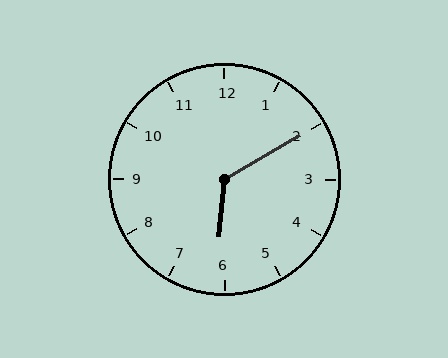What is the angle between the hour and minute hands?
Approximately 125 degrees.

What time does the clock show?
6:10.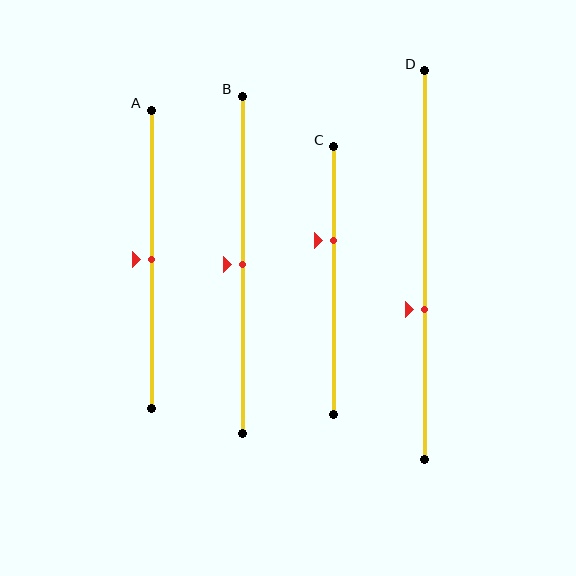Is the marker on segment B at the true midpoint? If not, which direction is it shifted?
Yes, the marker on segment B is at the true midpoint.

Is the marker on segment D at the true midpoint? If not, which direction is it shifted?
No, the marker on segment D is shifted downward by about 12% of the segment length.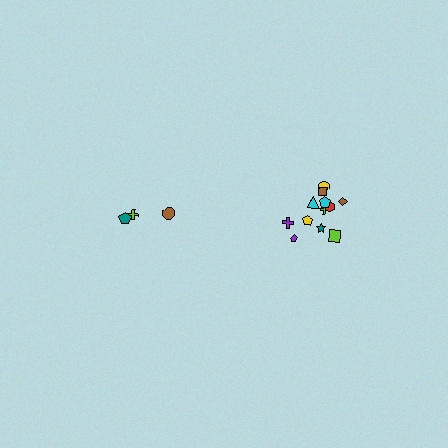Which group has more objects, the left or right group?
The right group.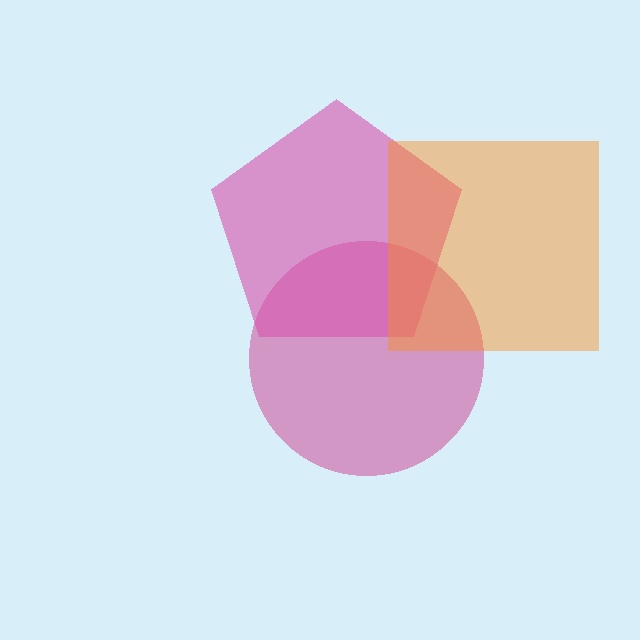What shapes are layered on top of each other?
The layered shapes are: a magenta circle, a pink pentagon, an orange square.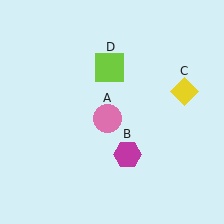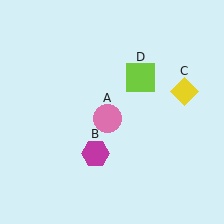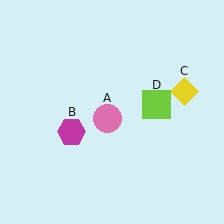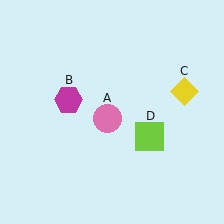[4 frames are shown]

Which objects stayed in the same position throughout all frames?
Pink circle (object A) and yellow diamond (object C) remained stationary.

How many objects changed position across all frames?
2 objects changed position: magenta hexagon (object B), lime square (object D).